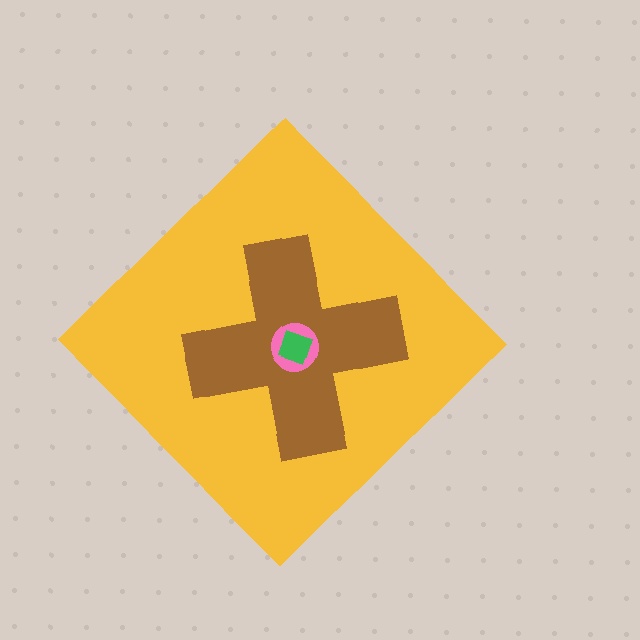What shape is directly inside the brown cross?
The pink circle.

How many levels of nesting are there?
4.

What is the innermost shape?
The green square.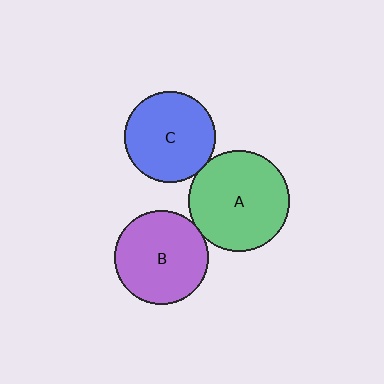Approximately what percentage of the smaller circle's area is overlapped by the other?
Approximately 5%.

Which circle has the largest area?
Circle A (green).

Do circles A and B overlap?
Yes.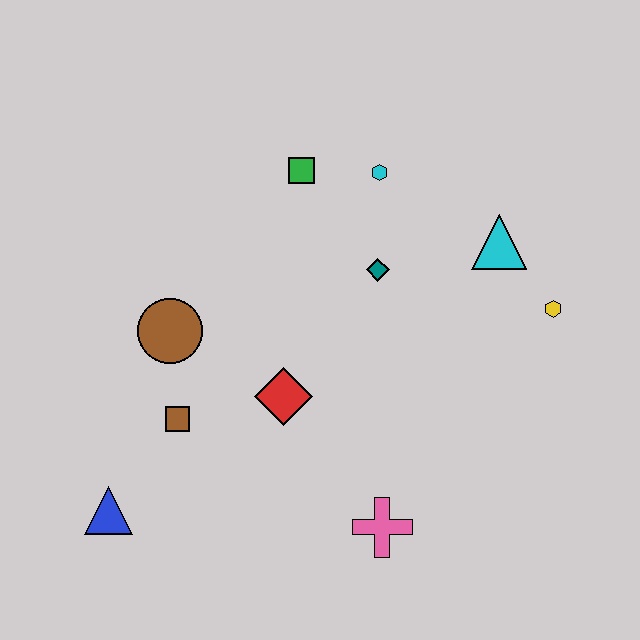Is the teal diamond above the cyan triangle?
No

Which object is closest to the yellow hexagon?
The cyan triangle is closest to the yellow hexagon.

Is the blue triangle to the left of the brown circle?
Yes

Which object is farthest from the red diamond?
The yellow hexagon is farthest from the red diamond.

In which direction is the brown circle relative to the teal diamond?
The brown circle is to the left of the teal diamond.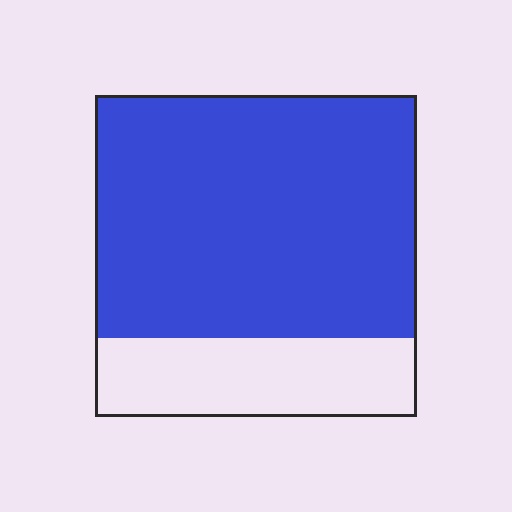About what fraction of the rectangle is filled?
About three quarters (3/4).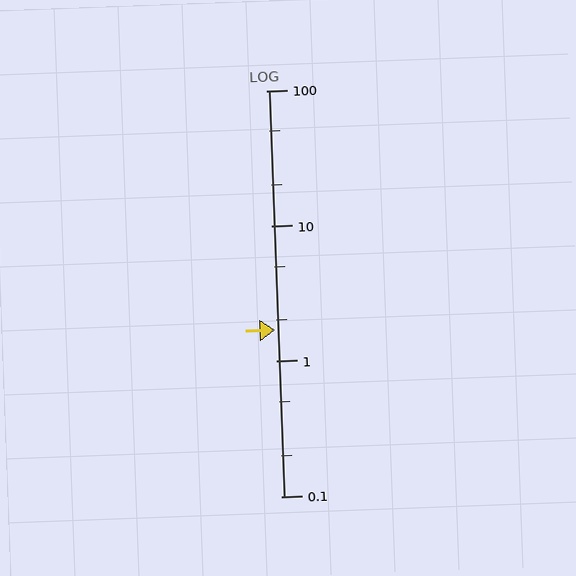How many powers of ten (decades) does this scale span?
The scale spans 3 decades, from 0.1 to 100.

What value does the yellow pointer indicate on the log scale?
The pointer indicates approximately 1.7.